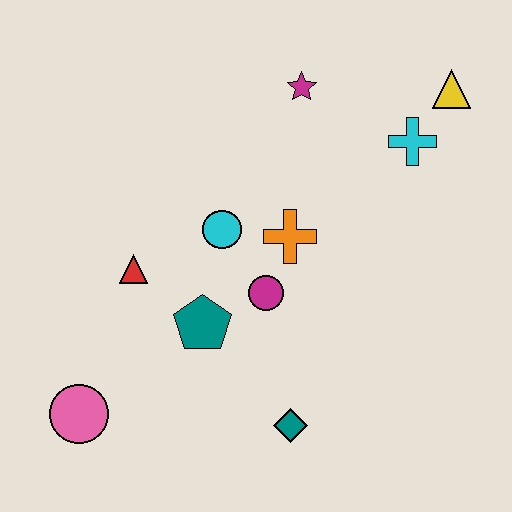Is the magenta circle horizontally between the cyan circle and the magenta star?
Yes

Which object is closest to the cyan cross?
The yellow triangle is closest to the cyan cross.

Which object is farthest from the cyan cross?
The pink circle is farthest from the cyan cross.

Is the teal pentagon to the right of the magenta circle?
No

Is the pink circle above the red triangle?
No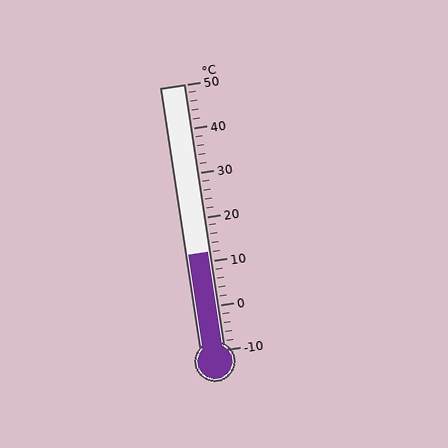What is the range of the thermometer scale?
The thermometer scale ranges from -10°C to 50°C.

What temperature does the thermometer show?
The thermometer shows approximately 12°C.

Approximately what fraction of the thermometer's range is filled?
The thermometer is filled to approximately 35% of its range.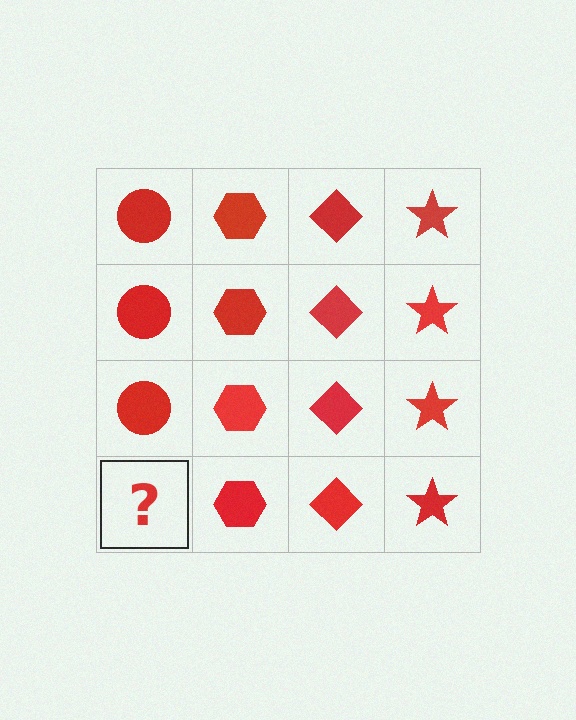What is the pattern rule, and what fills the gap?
The rule is that each column has a consistent shape. The gap should be filled with a red circle.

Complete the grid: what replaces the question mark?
The question mark should be replaced with a red circle.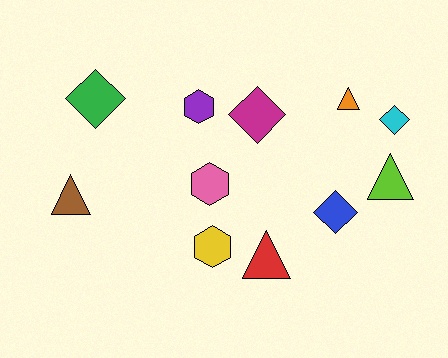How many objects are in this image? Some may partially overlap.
There are 11 objects.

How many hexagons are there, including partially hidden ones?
There are 3 hexagons.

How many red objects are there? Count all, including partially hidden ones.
There is 1 red object.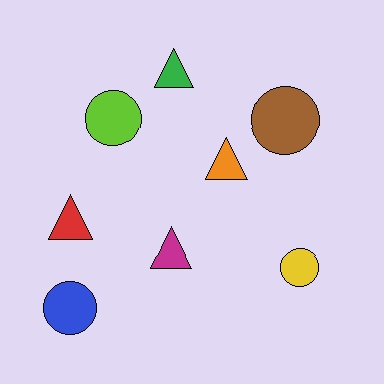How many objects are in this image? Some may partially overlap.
There are 8 objects.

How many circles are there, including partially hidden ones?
There are 4 circles.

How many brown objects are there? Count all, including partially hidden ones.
There is 1 brown object.